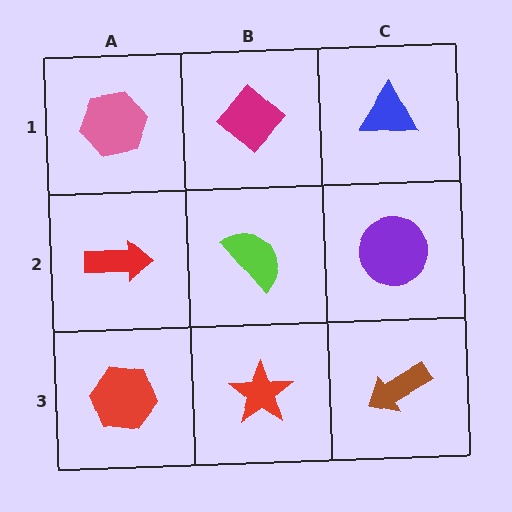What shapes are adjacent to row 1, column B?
A lime semicircle (row 2, column B), a pink hexagon (row 1, column A), a blue triangle (row 1, column C).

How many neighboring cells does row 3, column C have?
2.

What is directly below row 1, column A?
A red arrow.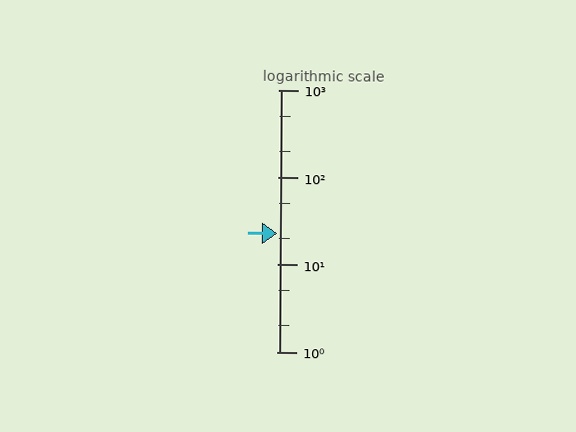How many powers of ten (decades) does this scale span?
The scale spans 3 decades, from 1 to 1000.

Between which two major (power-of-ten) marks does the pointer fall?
The pointer is between 10 and 100.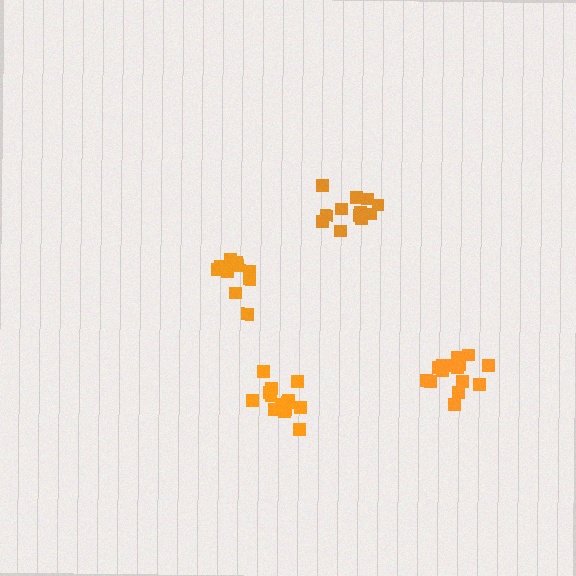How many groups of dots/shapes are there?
There are 4 groups.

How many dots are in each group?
Group 1: 12 dots, Group 2: 16 dots, Group 3: 10 dots, Group 4: 14 dots (52 total).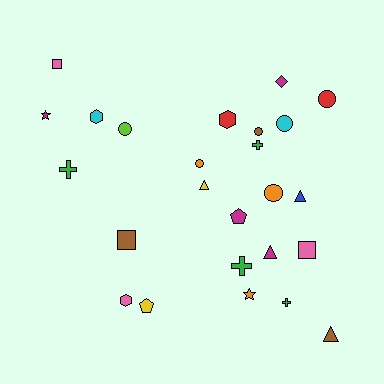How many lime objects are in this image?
There is 1 lime object.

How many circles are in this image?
There are 6 circles.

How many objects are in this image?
There are 25 objects.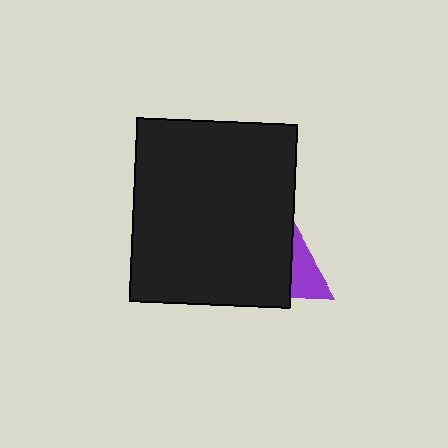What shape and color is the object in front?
The object in front is a black rectangle.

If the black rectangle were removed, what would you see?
You would see the complete purple triangle.